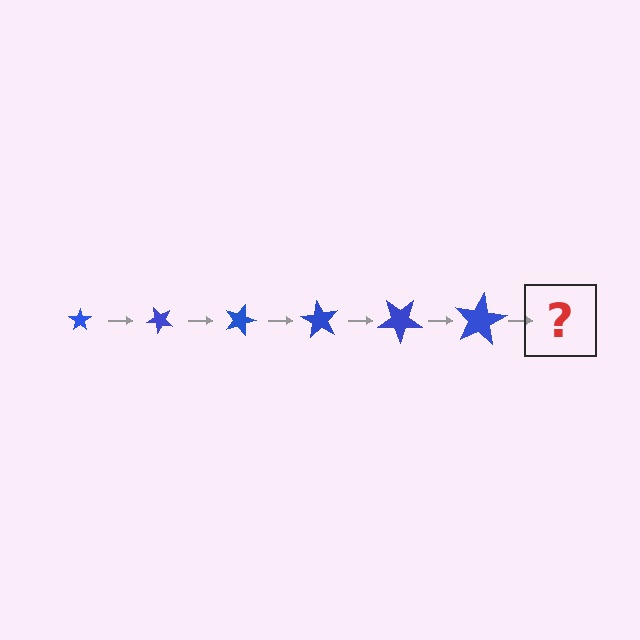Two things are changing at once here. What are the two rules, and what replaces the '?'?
The two rules are that the star grows larger each step and it rotates 45 degrees each step. The '?' should be a star, larger than the previous one and rotated 270 degrees from the start.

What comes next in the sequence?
The next element should be a star, larger than the previous one and rotated 270 degrees from the start.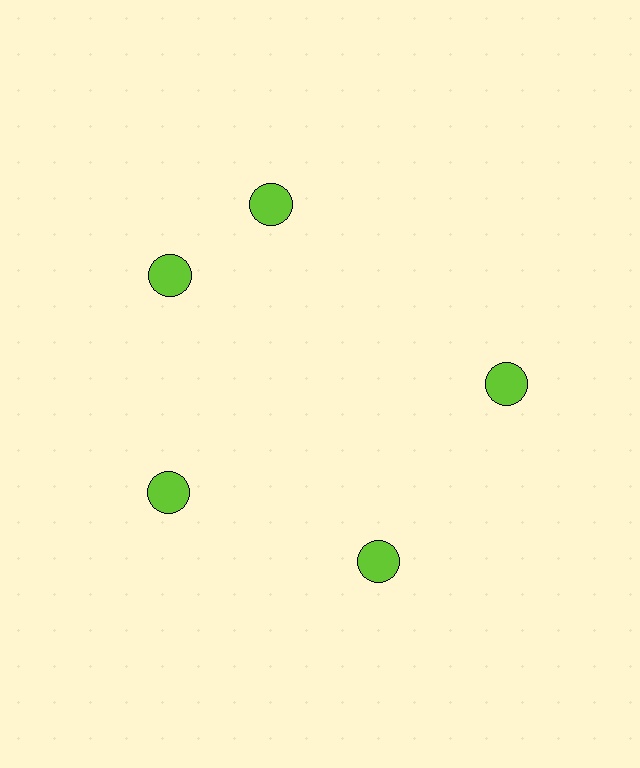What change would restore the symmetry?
The symmetry would be restored by rotating it back into even spacing with its neighbors so that all 5 circles sit at equal angles and equal distance from the center.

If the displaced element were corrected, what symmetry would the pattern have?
It would have 5-fold rotational symmetry — the pattern would map onto itself every 72 degrees.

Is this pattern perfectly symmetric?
No. The 5 lime circles are arranged in a ring, but one element near the 1 o'clock position is rotated out of alignment along the ring, breaking the 5-fold rotational symmetry.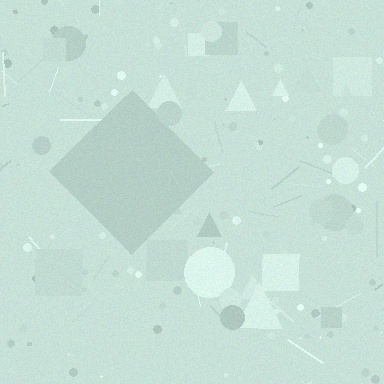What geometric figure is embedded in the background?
A diamond is embedded in the background.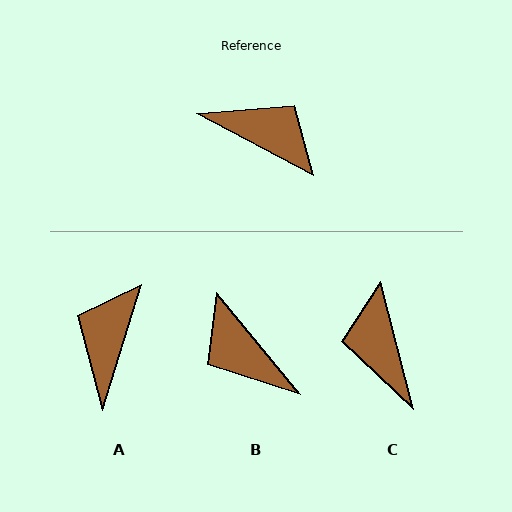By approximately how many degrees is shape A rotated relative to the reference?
Approximately 101 degrees counter-clockwise.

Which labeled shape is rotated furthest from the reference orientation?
B, about 157 degrees away.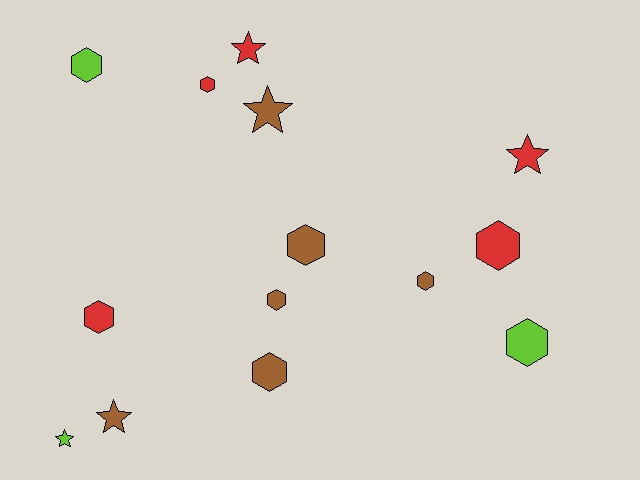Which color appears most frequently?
Brown, with 6 objects.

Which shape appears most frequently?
Hexagon, with 9 objects.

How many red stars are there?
There are 2 red stars.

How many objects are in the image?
There are 14 objects.